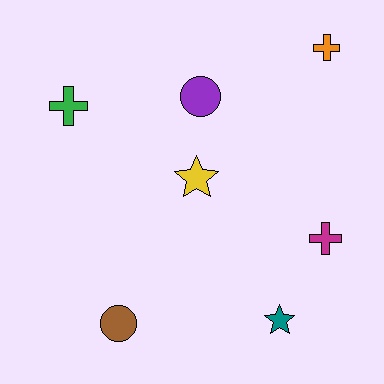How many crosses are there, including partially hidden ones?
There are 3 crosses.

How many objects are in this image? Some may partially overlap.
There are 7 objects.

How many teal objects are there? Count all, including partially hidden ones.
There is 1 teal object.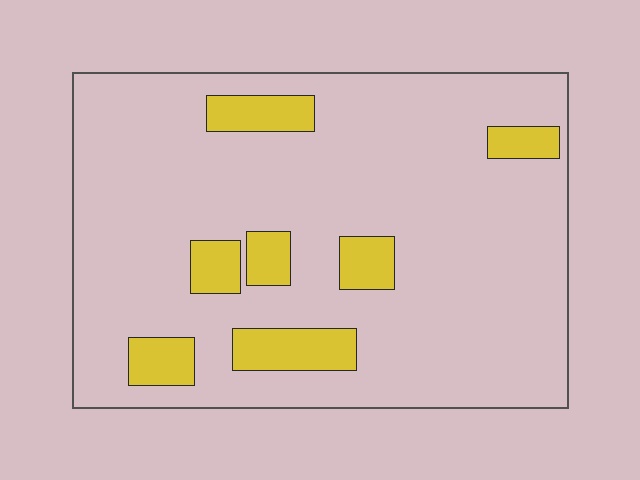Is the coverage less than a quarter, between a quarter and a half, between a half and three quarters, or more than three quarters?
Less than a quarter.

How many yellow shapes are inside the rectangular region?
7.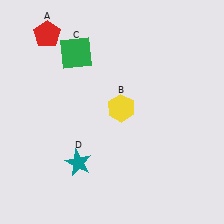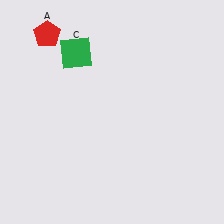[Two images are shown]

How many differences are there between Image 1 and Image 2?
There are 2 differences between the two images.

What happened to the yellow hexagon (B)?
The yellow hexagon (B) was removed in Image 2. It was in the top-right area of Image 1.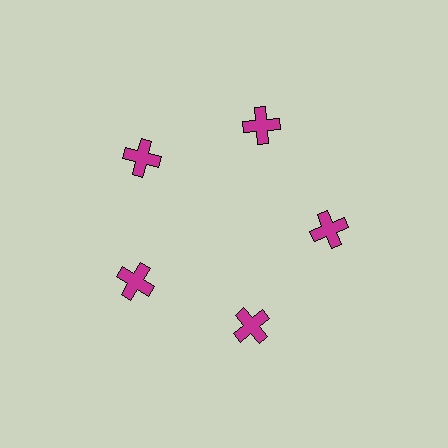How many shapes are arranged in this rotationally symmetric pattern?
There are 5 shapes, arranged in 5 groups of 1.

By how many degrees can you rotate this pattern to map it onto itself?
The pattern maps onto itself every 72 degrees of rotation.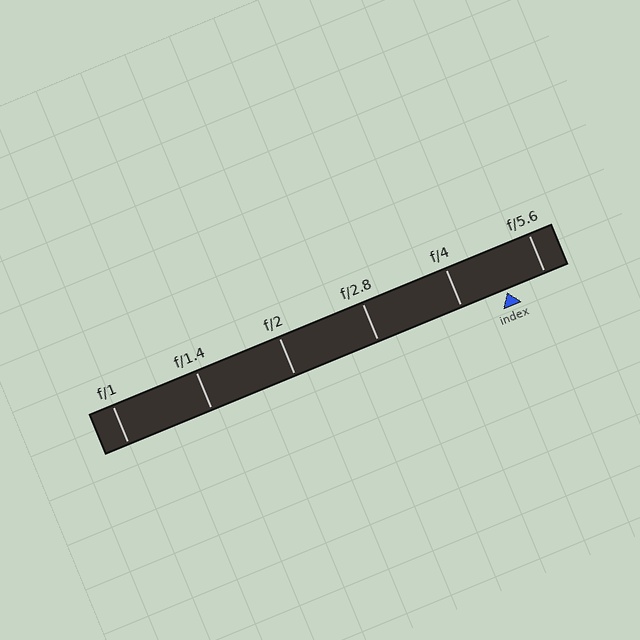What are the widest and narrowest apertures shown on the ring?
The widest aperture shown is f/1 and the narrowest is f/5.6.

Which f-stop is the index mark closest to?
The index mark is closest to f/5.6.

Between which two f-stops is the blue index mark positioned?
The index mark is between f/4 and f/5.6.